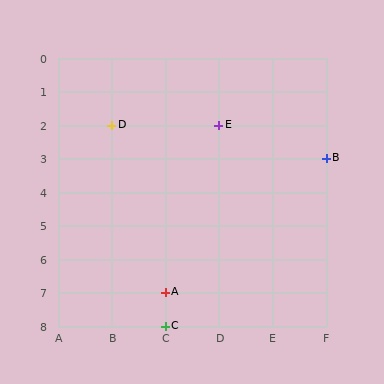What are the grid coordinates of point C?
Point C is at grid coordinates (C, 8).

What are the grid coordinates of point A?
Point A is at grid coordinates (C, 7).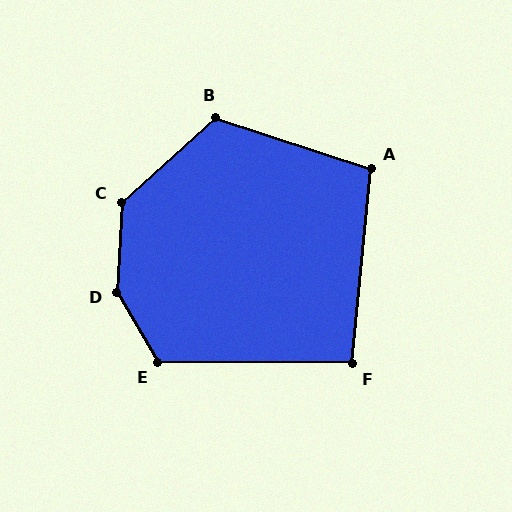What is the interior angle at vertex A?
Approximately 103 degrees (obtuse).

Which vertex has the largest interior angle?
D, at approximately 145 degrees.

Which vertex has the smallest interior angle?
F, at approximately 95 degrees.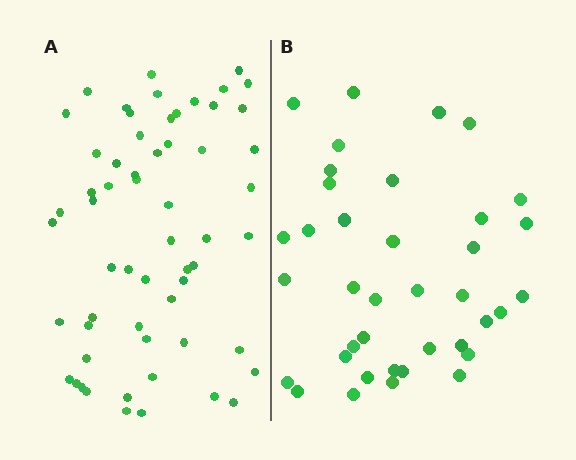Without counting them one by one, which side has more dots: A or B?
Region A (the left region) has more dots.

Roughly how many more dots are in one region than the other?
Region A has approximately 20 more dots than region B.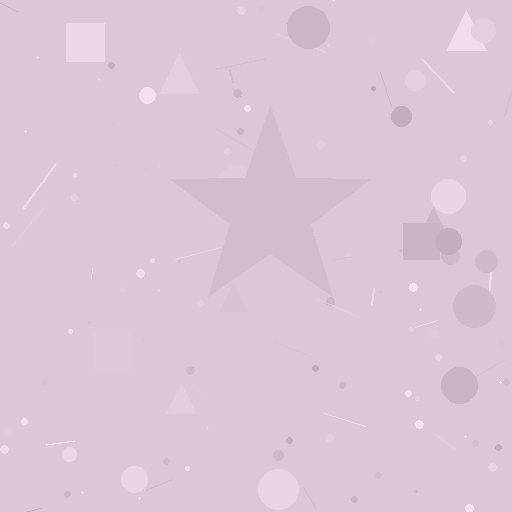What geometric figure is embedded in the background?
A star is embedded in the background.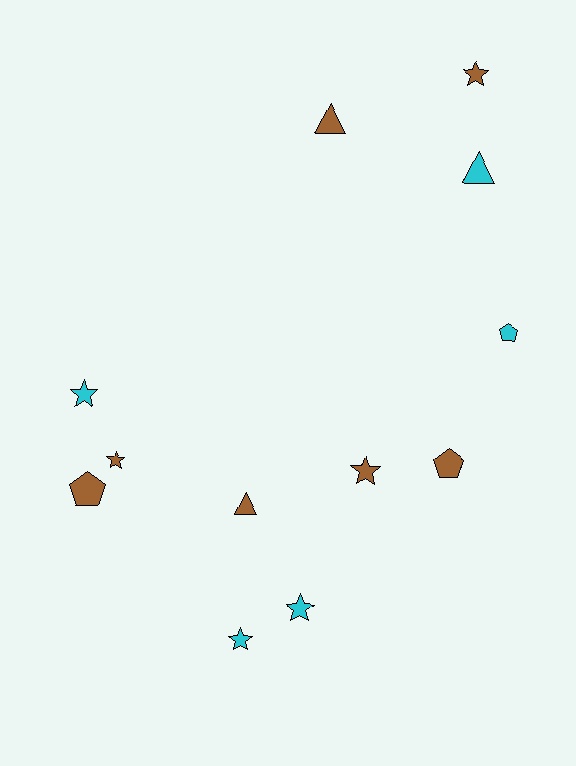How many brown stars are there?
There are 3 brown stars.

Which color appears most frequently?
Brown, with 7 objects.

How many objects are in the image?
There are 12 objects.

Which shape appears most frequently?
Star, with 6 objects.